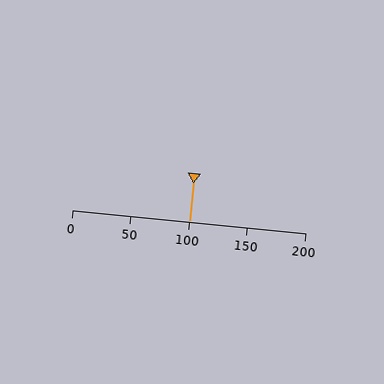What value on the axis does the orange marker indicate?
The marker indicates approximately 100.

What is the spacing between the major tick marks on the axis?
The major ticks are spaced 50 apart.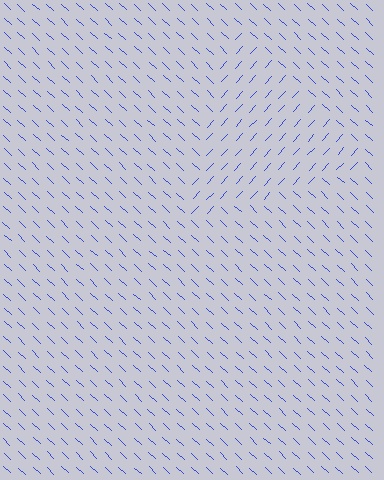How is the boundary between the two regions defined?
The boundary is defined purely by a change in line orientation (approximately 90 degrees difference). All lines are the same color and thickness.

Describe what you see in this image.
The image is filled with small blue line segments. A triangle region in the image has lines oriented differently from the surrounding lines, creating a visible texture boundary.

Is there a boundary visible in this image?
Yes, there is a texture boundary formed by a change in line orientation.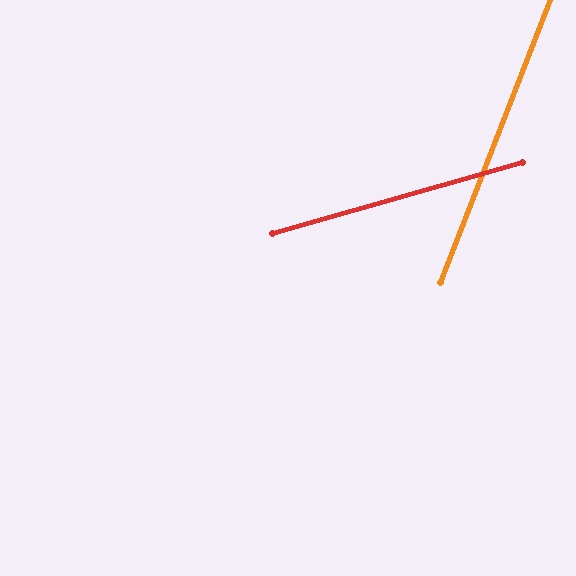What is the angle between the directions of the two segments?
Approximately 53 degrees.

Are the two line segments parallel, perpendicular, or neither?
Neither parallel nor perpendicular — they differ by about 53°.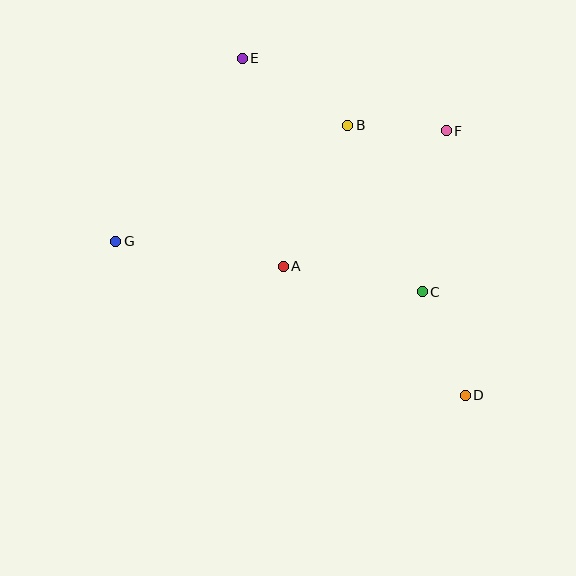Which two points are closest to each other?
Points B and F are closest to each other.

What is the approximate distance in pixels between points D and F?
The distance between D and F is approximately 265 pixels.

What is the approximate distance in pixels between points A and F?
The distance between A and F is approximately 212 pixels.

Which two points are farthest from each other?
Points D and E are farthest from each other.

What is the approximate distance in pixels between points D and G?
The distance between D and G is approximately 382 pixels.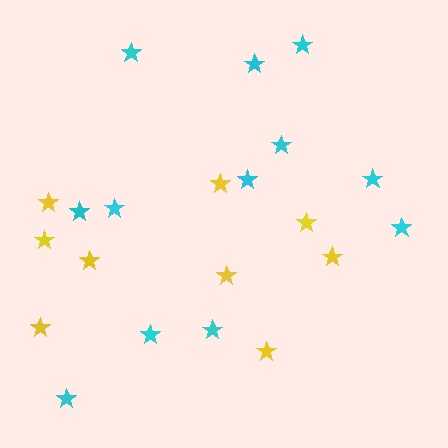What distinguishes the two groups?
There are 2 groups: one group of cyan stars (12) and one group of yellow stars (9).